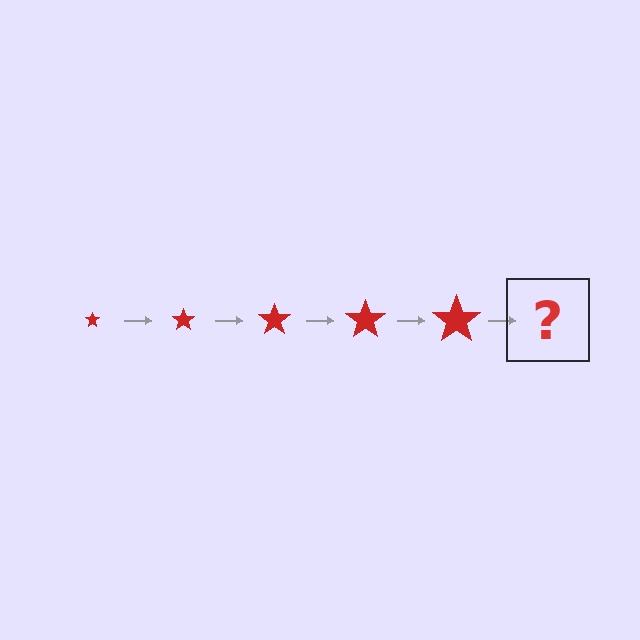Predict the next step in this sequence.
The next step is a red star, larger than the previous one.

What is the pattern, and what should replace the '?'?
The pattern is that the star gets progressively larger each step. The '?' should be a red star, larger than the previous one.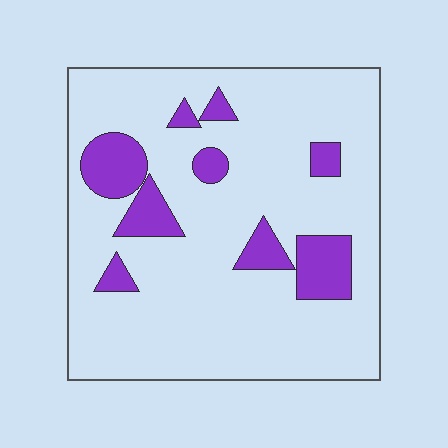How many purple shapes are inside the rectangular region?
9.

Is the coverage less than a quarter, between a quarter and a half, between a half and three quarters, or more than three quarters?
Less than a quarter.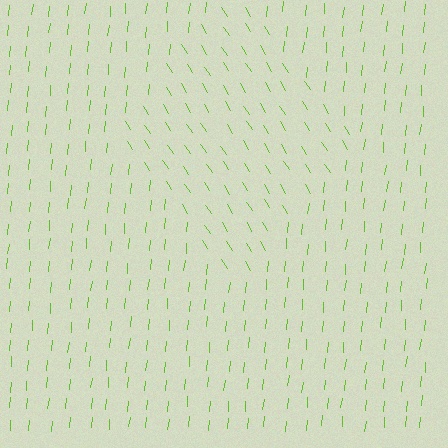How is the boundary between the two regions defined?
The boundary is defined purely by a change in line orientation (approximately 38 degrees difference). All lines are the same color and thickness.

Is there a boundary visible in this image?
Yes, there is a texture boundary formed by a change in line orientation.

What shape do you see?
I see a diamond.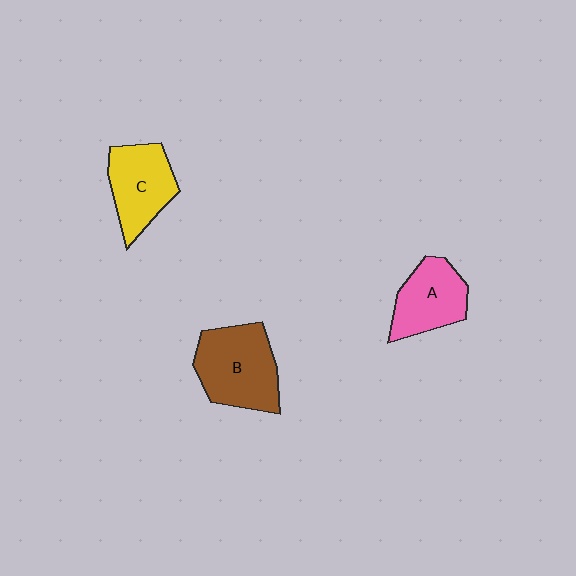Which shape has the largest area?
Shape B (brown).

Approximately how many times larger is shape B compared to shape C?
Approximately 1.3 times.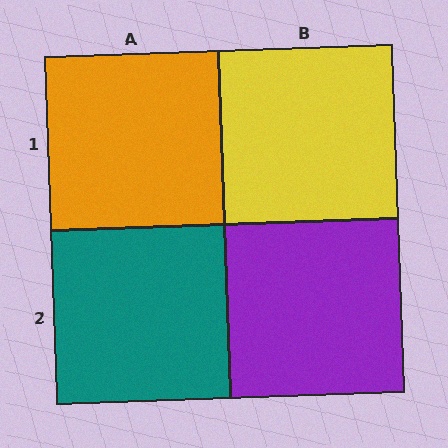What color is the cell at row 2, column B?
Purple.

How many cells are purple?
1 cell is purple.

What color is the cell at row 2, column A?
Teal.